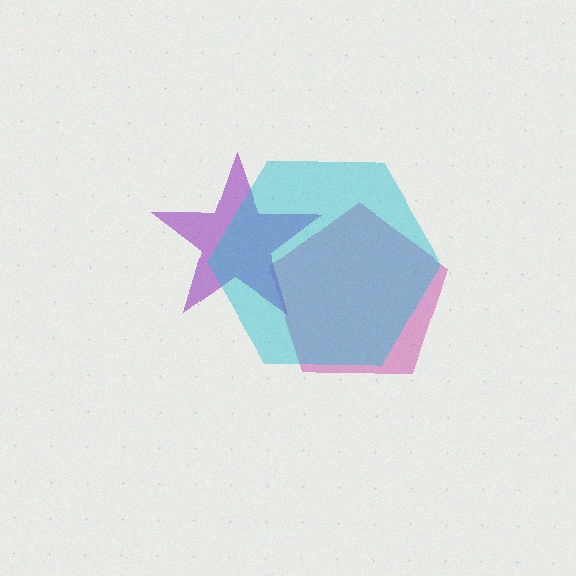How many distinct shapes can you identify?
There are 3 distinct shapes: a magenta pentagon, a purple star, a cyan hexagon.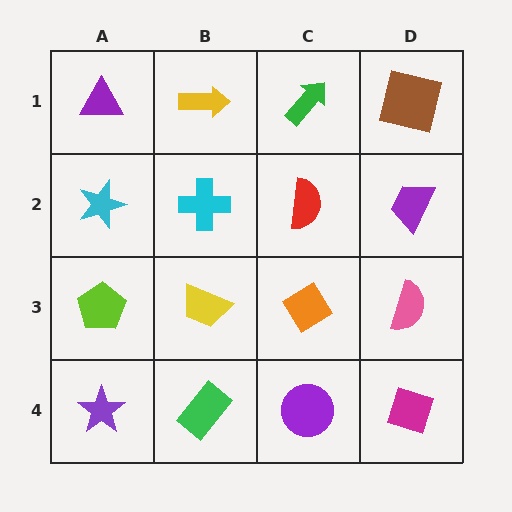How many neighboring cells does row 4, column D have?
2.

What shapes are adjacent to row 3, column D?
A purple trapezoid (row 2, column D), a magenta diamond (row 4, column D), an orange diamond (row 3, column C).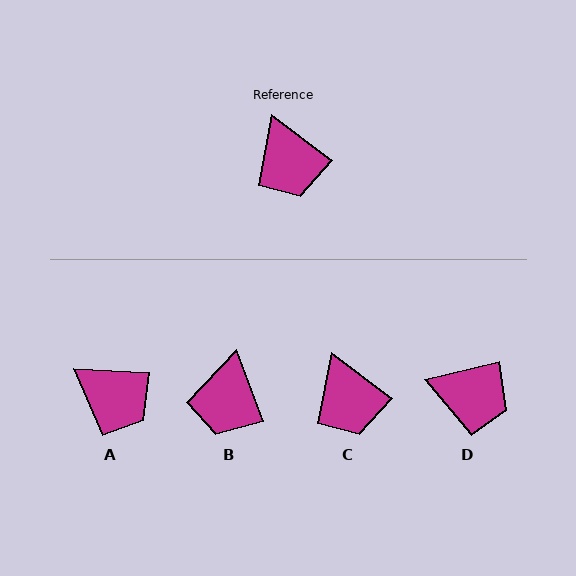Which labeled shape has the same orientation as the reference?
C.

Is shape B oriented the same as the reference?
No, it is off by about 33 degrees.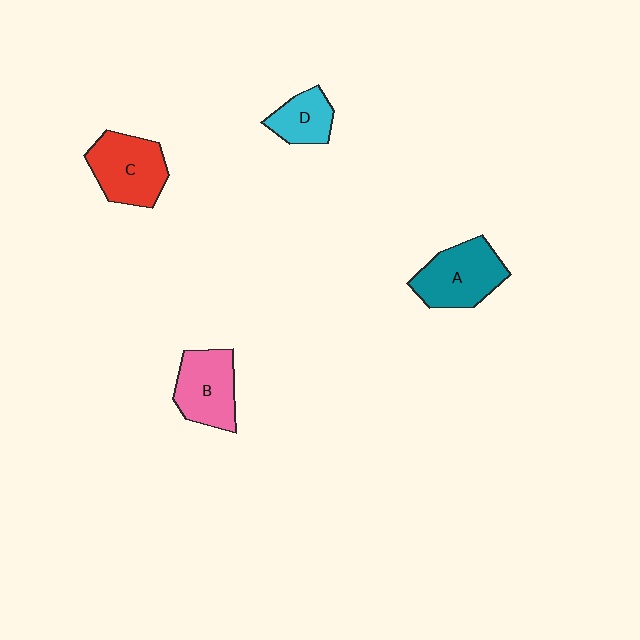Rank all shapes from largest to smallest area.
From largest to smallest: A (teal), C (red), B (pink), D (cyan).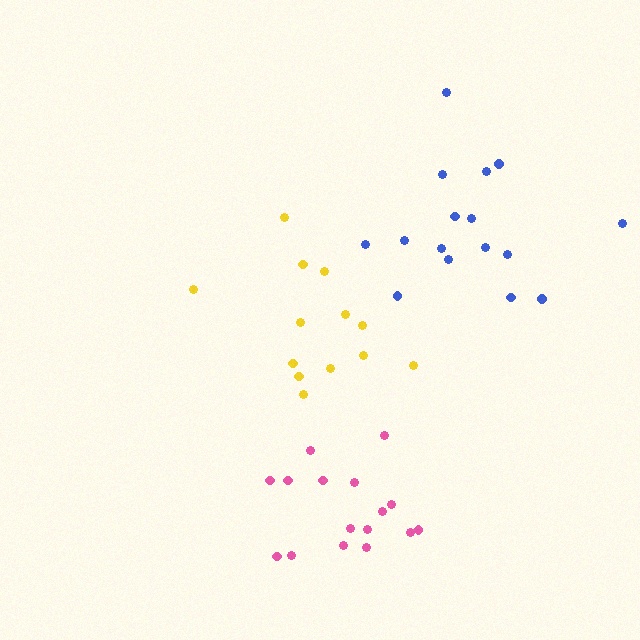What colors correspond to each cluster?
The clusters are colored: yellow, pink, blue.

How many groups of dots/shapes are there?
There are 3 groups.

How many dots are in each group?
Group 1: 13 dots, Group 2: 16 dots, Group 3: 16 dots (45 total).